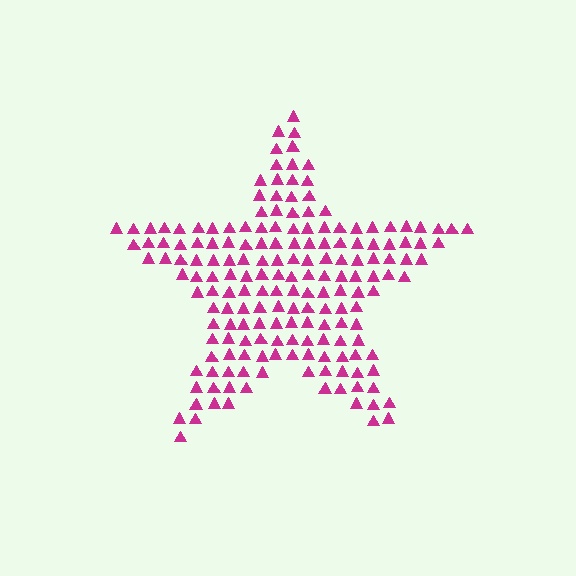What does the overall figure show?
The overall figure shows a star.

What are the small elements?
The small elements are triangles.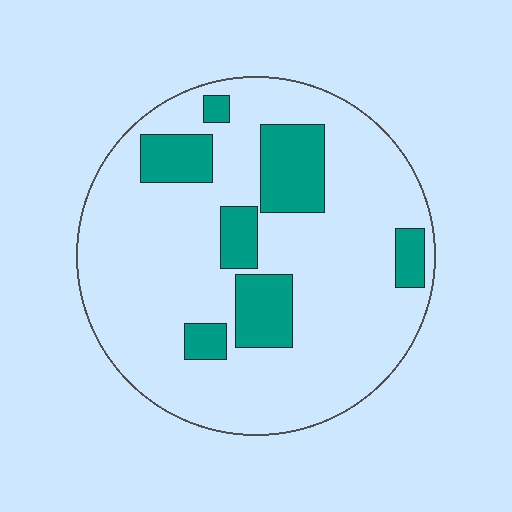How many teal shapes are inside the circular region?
7.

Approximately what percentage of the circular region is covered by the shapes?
Approximately 20%.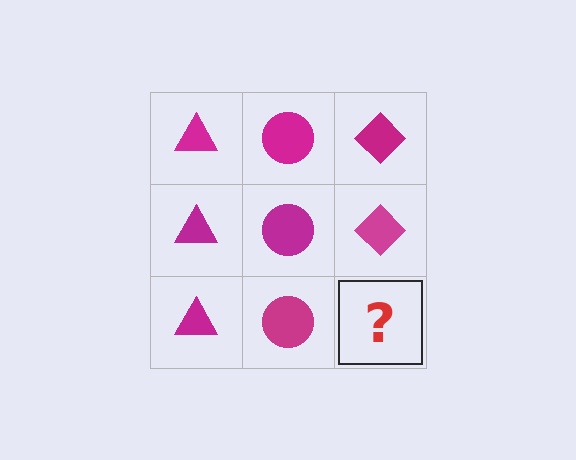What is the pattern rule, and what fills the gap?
The rule is that each column has a consistent shape. The gap should be filled with a magenta diamond.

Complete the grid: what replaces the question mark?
The question mark should be replaced with a magenta diamond.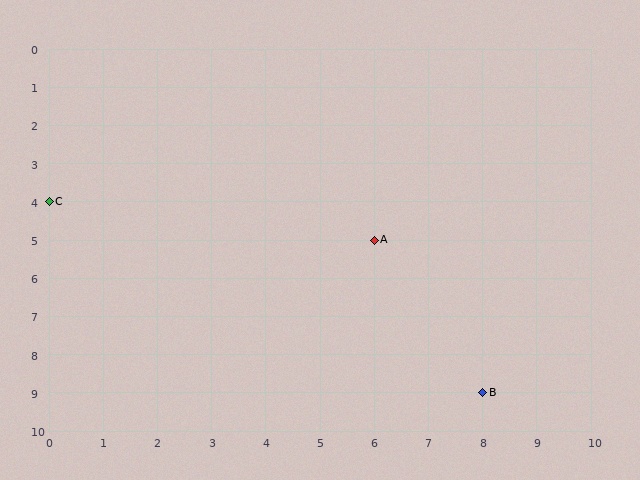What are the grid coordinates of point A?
Point A is at grid coordinates (6, 5).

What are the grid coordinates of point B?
Point B is at grid coordinates (8, 9).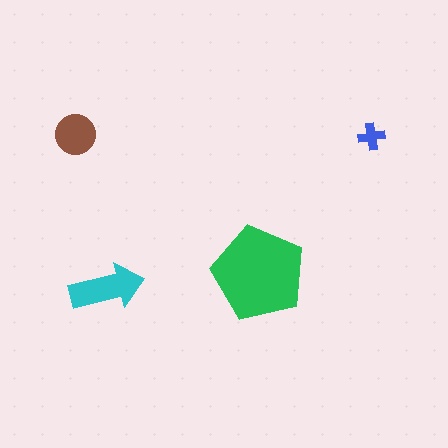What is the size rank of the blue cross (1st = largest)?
4th.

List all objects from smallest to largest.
The blue cross, the brown circle, the cyan arrow, the green pentagon.